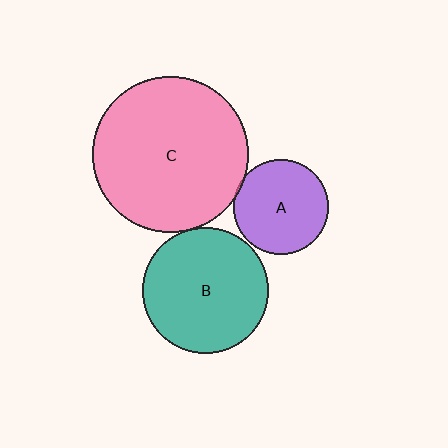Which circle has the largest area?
Circle C (pink).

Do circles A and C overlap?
Yes.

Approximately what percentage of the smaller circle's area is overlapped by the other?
Approximately 5%.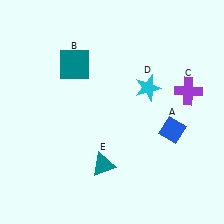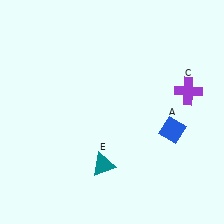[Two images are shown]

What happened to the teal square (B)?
The teal square (B) was removed in Image 2. It was in the top-left area of Image 1.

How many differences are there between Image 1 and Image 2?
There are 2 differences between the two images.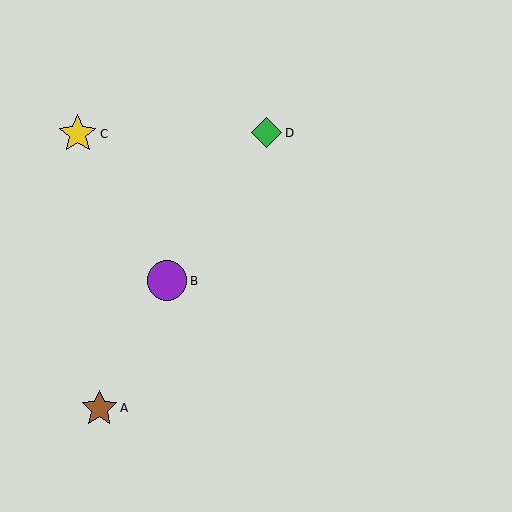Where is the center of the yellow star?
The center of the yellow star is at (78, 134).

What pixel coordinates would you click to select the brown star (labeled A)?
Click at (99, 409) to select the brown star A.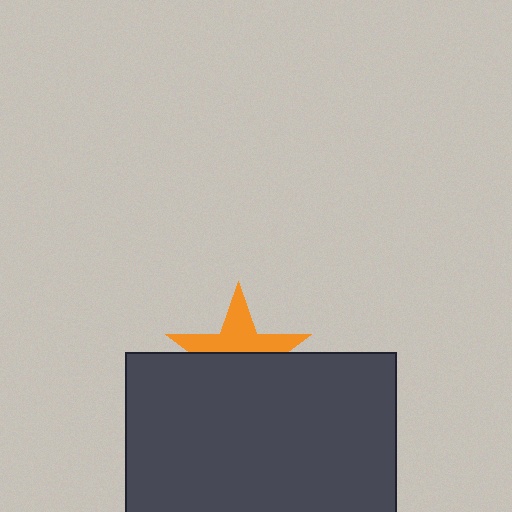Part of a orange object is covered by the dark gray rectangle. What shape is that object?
It is a star.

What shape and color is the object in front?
The object in front is a dark gray rectangle.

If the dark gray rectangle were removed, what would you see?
You would see the complete orange star.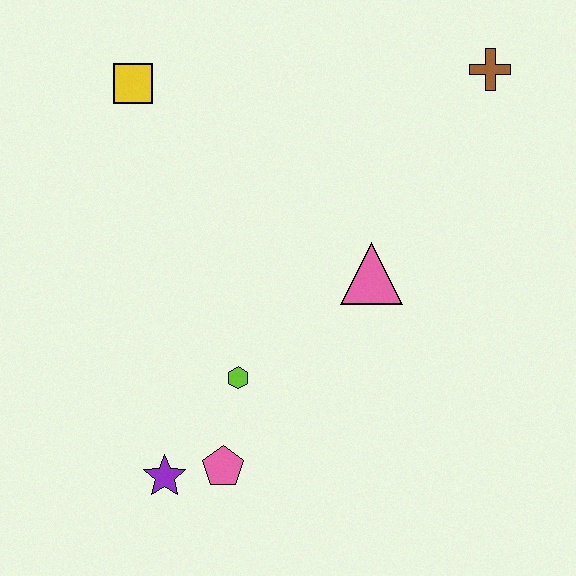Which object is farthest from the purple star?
The brown cross is farthest from the purple star.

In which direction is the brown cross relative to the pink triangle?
The brown cross is above the pink triangle.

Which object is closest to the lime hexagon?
The pink pentagon is closest to the lime hexagon.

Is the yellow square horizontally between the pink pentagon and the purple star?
No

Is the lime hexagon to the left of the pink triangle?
Yes